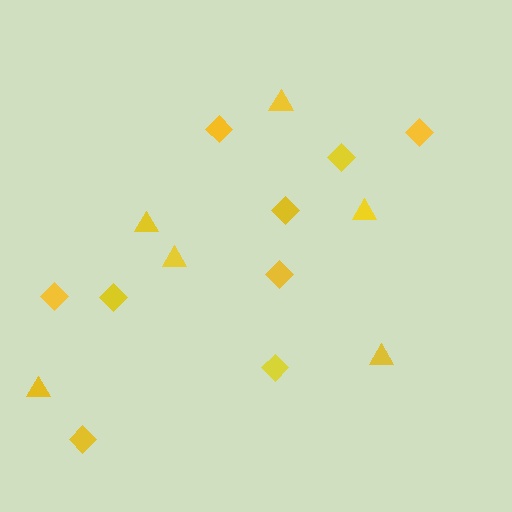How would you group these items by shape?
There are 2 groups: one group of diamonds (9) and one group of triangles (6).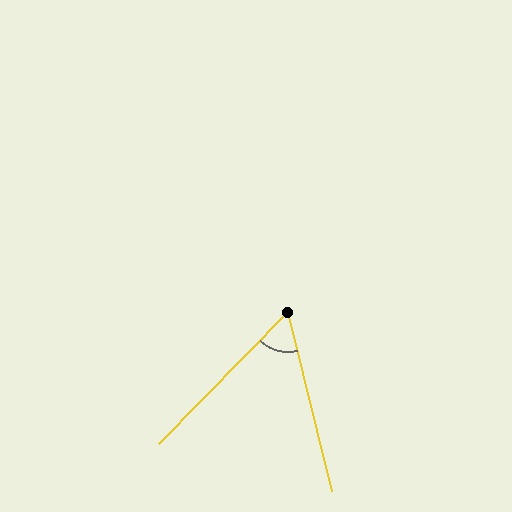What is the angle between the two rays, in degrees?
Approximately 58 degrees.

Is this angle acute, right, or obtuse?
It is acute.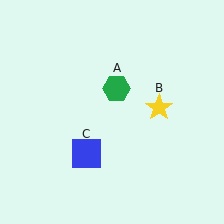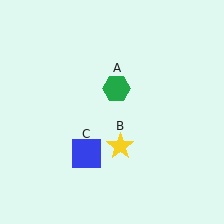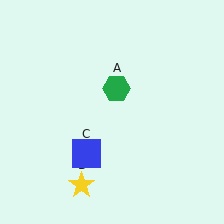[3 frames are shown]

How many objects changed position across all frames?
1 object changed position: yellow star (object B).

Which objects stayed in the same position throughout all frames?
Green hexagon (object A) and blue square (object C) remained stationary.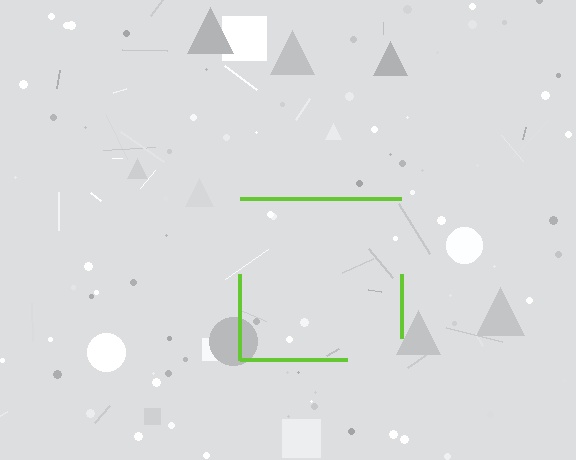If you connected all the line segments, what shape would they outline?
They would outline a square.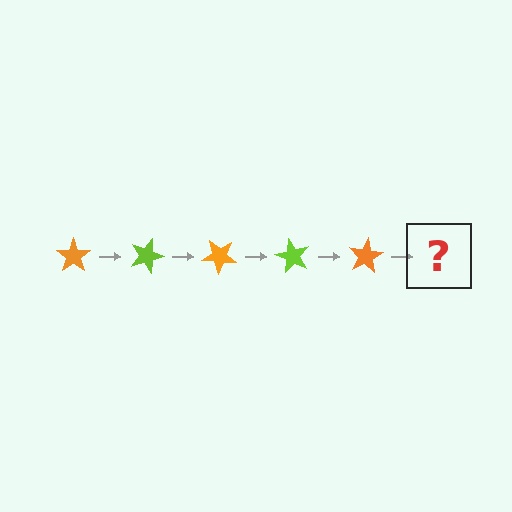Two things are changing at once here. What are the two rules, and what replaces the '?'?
The two rules are that it rotates 20 degrees each step and the color cycles through orange and lime. The '?' should be a lime star, rotated 100 degrees from the start.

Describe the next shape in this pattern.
It should be a lime star, rotated 100 degrees from the start.